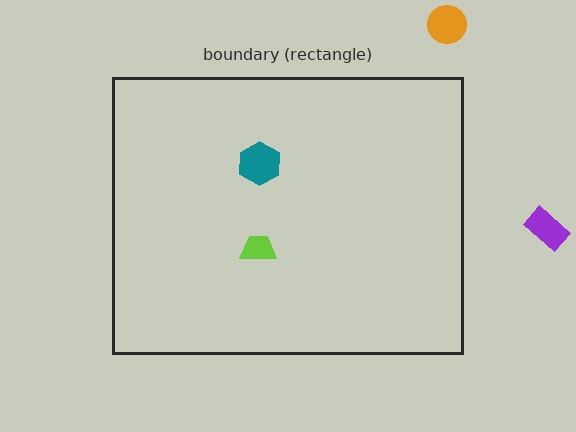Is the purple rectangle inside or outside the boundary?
Outside.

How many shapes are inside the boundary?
2 inside, 2 outside.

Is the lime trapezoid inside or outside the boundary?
Inside.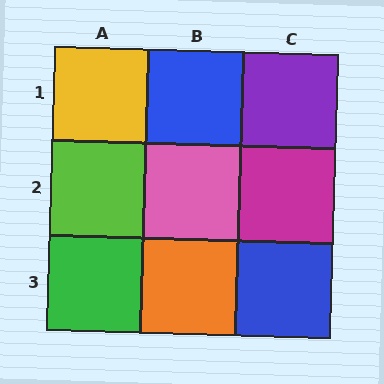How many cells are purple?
1 cell is purple.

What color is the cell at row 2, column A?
Lime.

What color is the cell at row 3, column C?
Blue.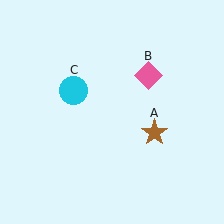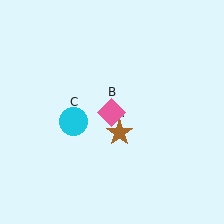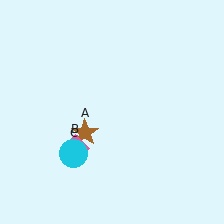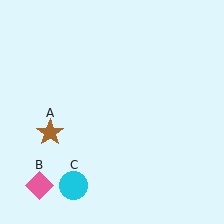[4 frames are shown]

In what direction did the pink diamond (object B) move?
The pink diamond (object B) moved down and to the left.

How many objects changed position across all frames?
3 objects changed position: brown star (object A), pink diamond (object B), cyan circle (object C).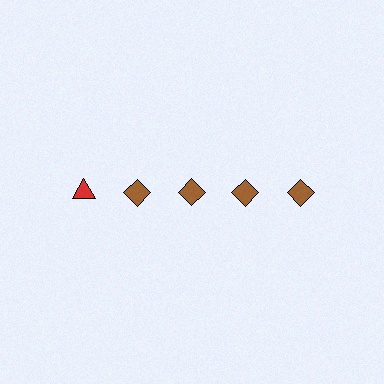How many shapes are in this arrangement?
There are 5 shapes arranged in a grid pattern.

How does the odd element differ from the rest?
It differs in both color (red instead of brown) and shape (triangle instead of diamond).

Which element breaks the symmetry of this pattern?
The red triangle in the top row, leftmost column breaks the symmetry. All other shapes are brown diamonds.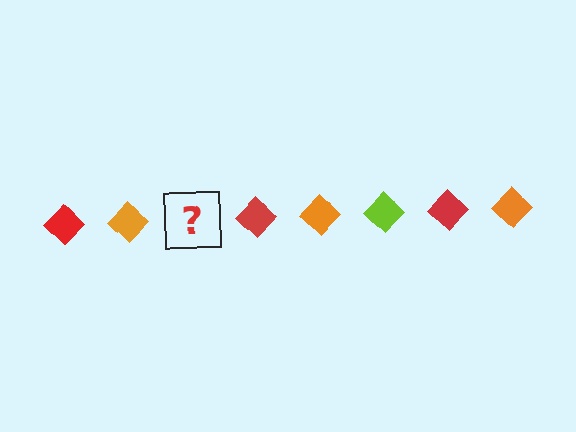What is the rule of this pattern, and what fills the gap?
The rule is that the pattern cycles through red, orange, lime diamonds. The gap should be filled with a lime diamond.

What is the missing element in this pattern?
The missing element is a lime diamond.